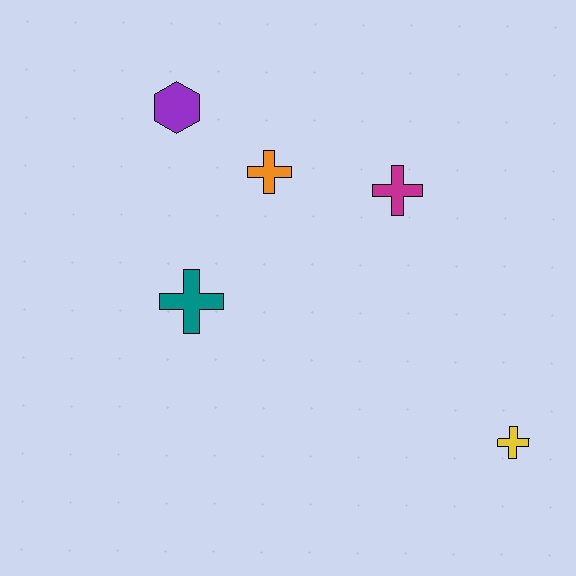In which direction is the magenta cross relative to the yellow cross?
The magenta cross is above the yellow cross.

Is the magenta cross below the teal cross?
No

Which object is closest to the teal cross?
The orange cross is closest to the teal cross.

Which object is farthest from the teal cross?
The yellow cross is farthest from the teal cross.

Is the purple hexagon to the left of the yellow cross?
Yes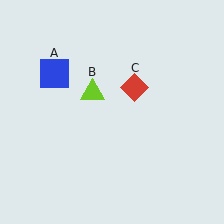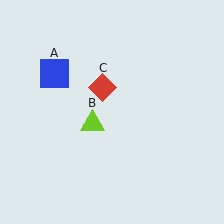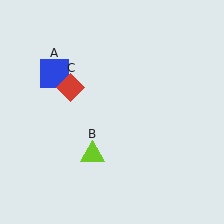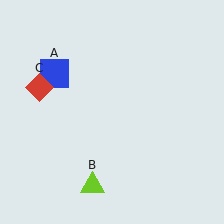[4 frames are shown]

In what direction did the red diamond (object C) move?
The red diamond (object C) moved left.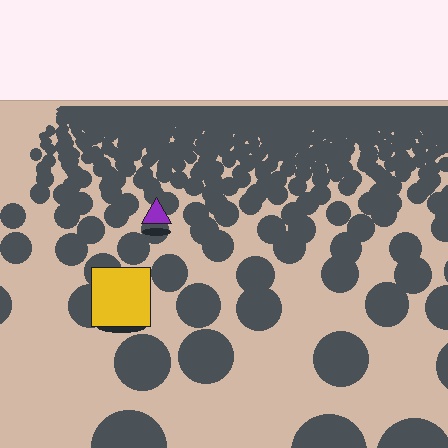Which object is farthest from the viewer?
The purple triangle is farthest from the viewer. It appears smaller and the ground texture around it is denser.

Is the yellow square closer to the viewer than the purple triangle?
Yes. The yellow square is closer — you can tell from the texture gradient: the ground texture is coarser near it.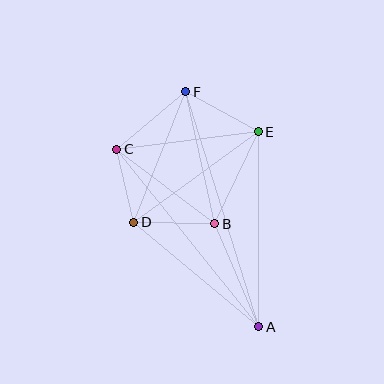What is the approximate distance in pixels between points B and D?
The distance between B and D is approximately 81 pixels.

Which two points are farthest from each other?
Points A and F are farthest from each other.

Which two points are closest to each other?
Points C and D are closest to each other.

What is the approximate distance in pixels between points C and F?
The distance between C and F is approximately 90 pixels.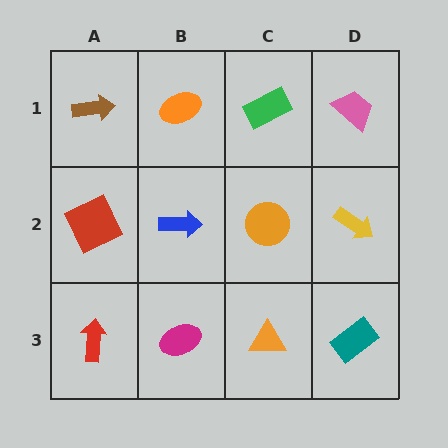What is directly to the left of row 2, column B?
A red square.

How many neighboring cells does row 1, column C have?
3.